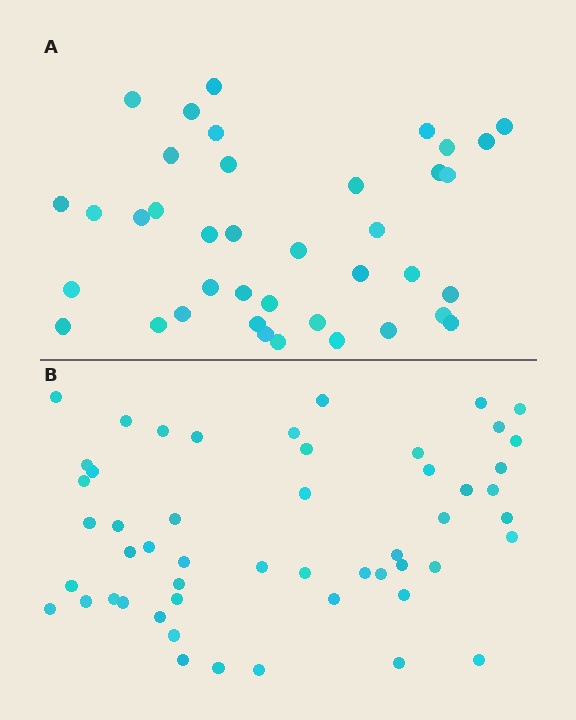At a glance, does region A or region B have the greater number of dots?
Region B (the bottom region) has more dots.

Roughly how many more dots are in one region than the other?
Region B has approximately 15 more dots than region A.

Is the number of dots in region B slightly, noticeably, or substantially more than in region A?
Region B has noticeably more, but not dramatically so. The ratio is roughly 1.3 to 1.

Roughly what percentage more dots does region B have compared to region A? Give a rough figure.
About 35% more.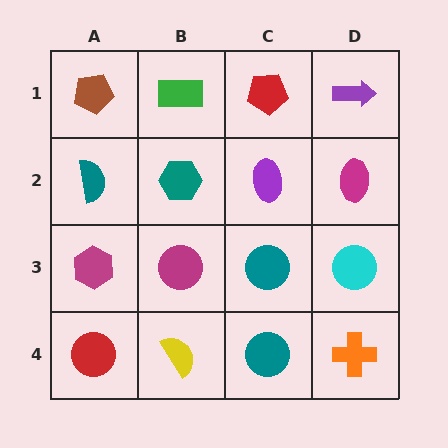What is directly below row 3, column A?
A red circle.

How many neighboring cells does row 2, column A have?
3.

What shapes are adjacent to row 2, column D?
A purple arrow (row 1, column D), a cyan circle (row 3, column D), a purple ellipse (row 2, column C).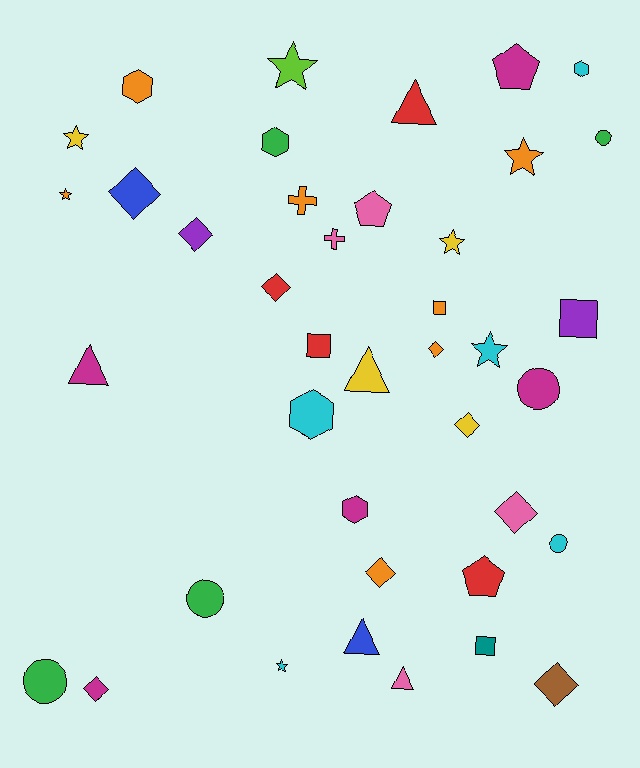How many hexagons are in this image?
There are 5 hexagons.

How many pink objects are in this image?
There are 4 pink objects.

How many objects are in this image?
There are 40 objects.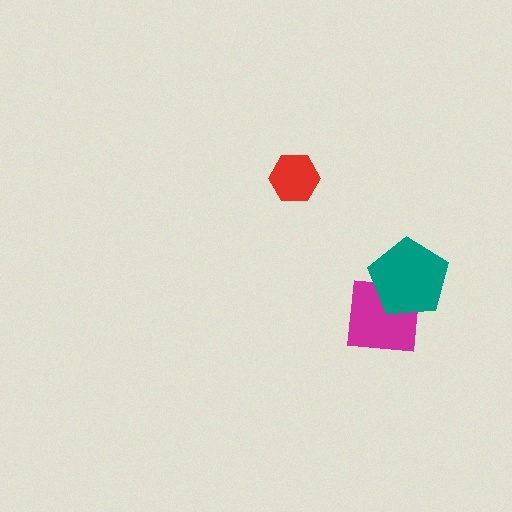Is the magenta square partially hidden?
Yes, it is partially covered by another shape.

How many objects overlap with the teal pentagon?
1 object overlaps with the teal pentagon.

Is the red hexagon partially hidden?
No, no other shape covers it.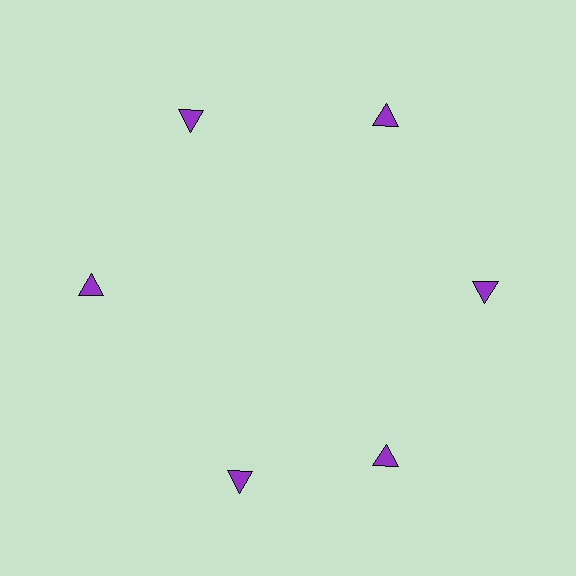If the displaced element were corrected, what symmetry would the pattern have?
It would have 6-fold rotational symmetry — the pattern would map onto itself every 60 degrees.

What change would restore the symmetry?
The symmetry would be restored by rotating it back into even spacing with its neighbors so that all 6 triangles sit at equal angles and equal distance from the center.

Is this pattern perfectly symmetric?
No. The 6 purple triangles are arranged in a ring, but one element near the 7 o'clock position is rotated out of alignment along the ring, breaking the 6-fold rotational symmetry.